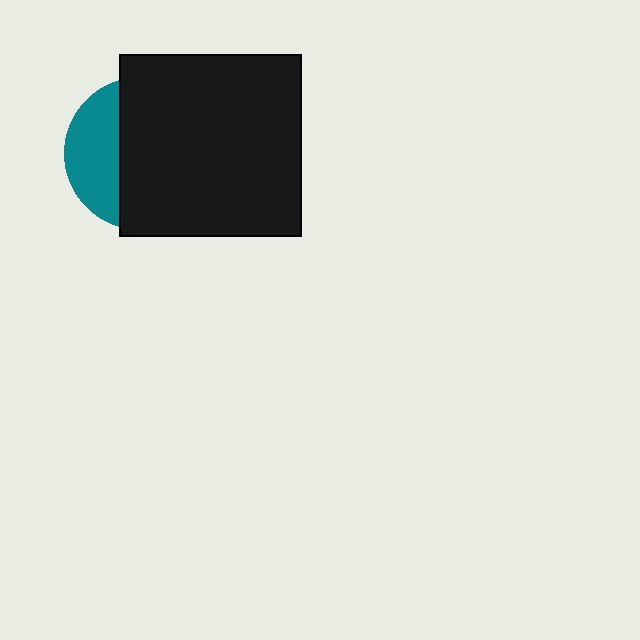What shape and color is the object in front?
The object in front is a black square.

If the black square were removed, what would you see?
You would see the complete teal circle.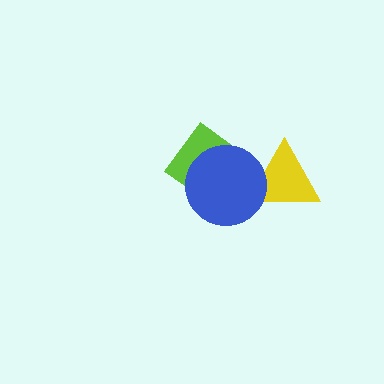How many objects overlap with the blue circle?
2 objects overlap with the blue circle.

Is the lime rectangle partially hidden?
Yes, it is partially covered by another shape.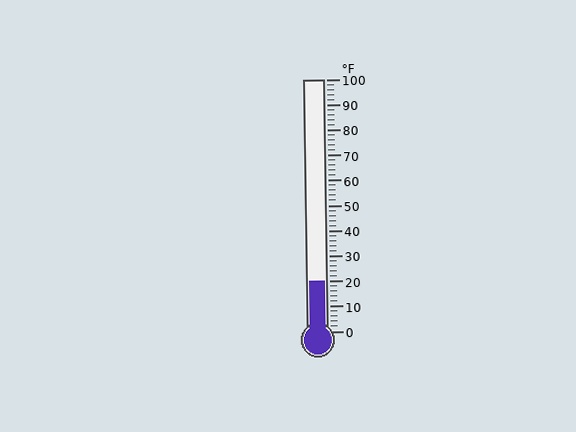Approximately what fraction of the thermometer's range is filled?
The thermometer is filled to approximately 20% of its range.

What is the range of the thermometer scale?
The thermometer scale ranges from 0°F to 100°F.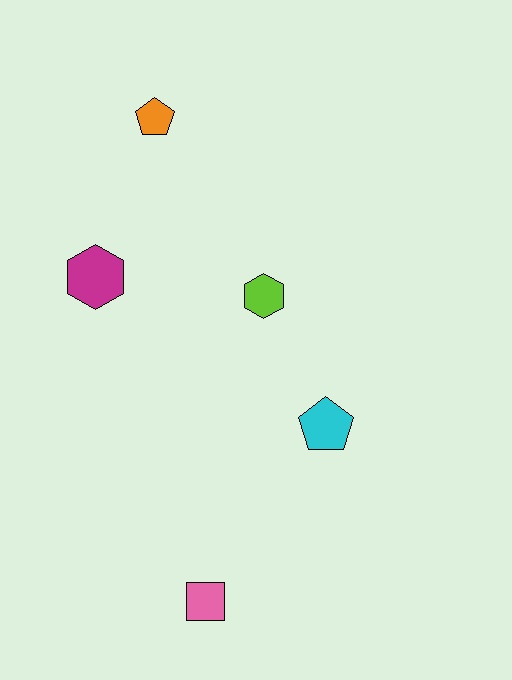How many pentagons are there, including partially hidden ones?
There are 2 pentagons.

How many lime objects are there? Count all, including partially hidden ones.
There is 1 lime object.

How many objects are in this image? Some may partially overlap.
There are 5 objects.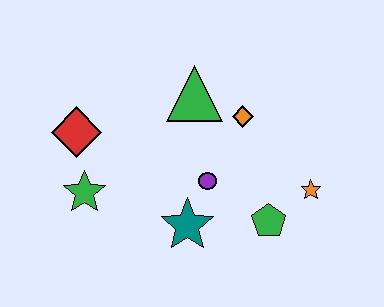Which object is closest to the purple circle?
The teal star is closest to the purple circle.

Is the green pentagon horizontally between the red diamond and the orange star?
Yes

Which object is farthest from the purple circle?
The red diamond is farthest from the purple circle.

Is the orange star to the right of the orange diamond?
Yes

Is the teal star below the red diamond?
Yes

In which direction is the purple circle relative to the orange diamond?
The purple circle is below the orange diamond.